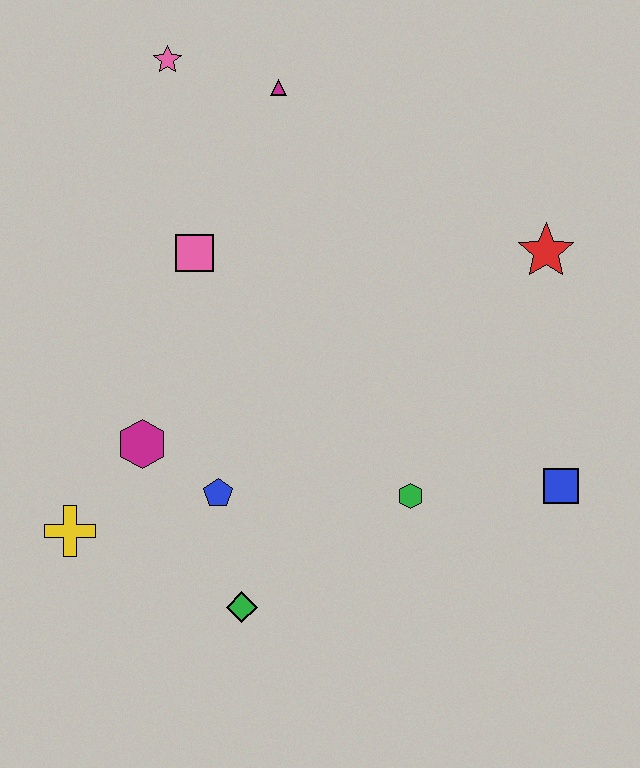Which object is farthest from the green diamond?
The pink star is farthest from the green diamond.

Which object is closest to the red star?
The blue square is closest to the red star.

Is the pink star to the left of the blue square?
Yes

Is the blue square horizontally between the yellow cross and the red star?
No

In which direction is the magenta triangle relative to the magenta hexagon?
The magenta triangle is above the magenta hexagon.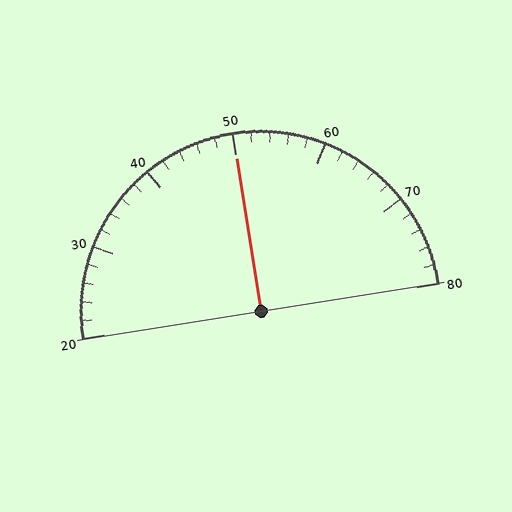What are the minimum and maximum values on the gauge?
The gauge ranges from 20 to 80.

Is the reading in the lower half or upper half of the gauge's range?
The reading is in the upper half of the range (20 to 80).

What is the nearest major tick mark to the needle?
The nearest major tick mark is 50.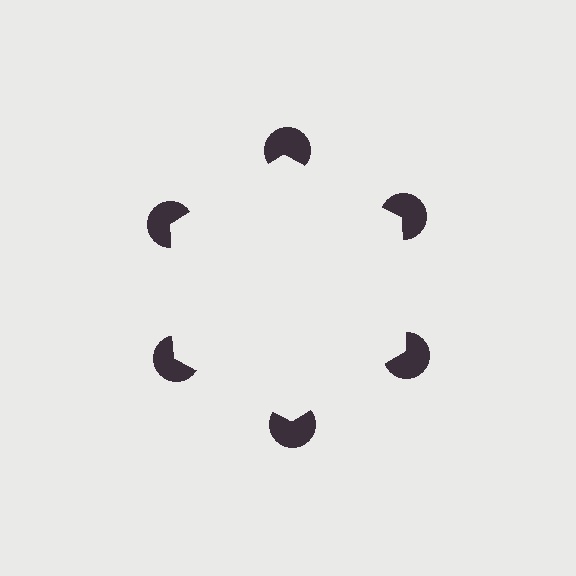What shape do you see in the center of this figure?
An illusory hexagon — its edges are inferred from the aligned wedge cuts in the pac-man discs, not physically drawn.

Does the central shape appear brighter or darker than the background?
It typically appears slightly brighter than the background, even though no actual brightness change is drawn.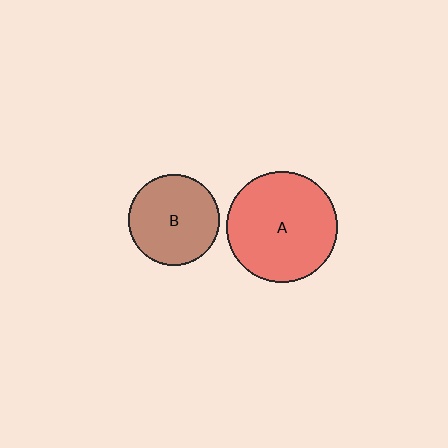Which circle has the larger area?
Circle A (red).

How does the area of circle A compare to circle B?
Approximately 1.5 times.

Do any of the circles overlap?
No, none of the circles overlap.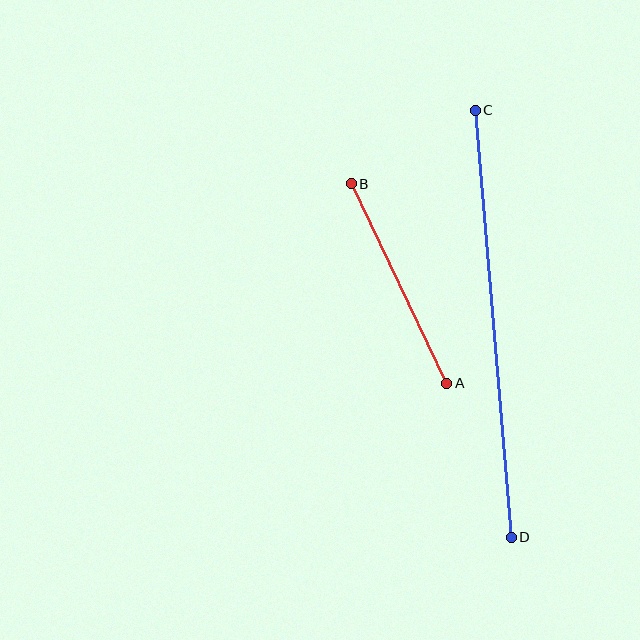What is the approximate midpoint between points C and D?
The midpoint is at approximately (493, 324) pixels.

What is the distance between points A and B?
The distance is approximately 221 pixels.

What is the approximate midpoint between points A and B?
The midpoint is at approximately (399, 284) pixels.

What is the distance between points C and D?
The distance is approximately 429 pixels.